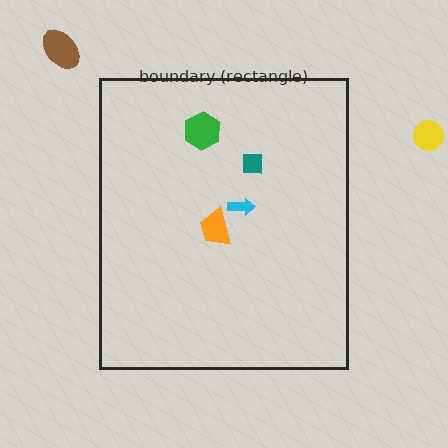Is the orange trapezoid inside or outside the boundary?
Inside.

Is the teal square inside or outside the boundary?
Inside.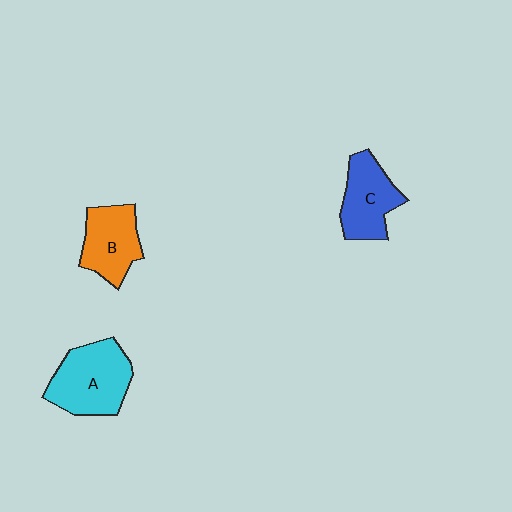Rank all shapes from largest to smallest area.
From largest to smallest: A (cyan), C (blue), B (orange).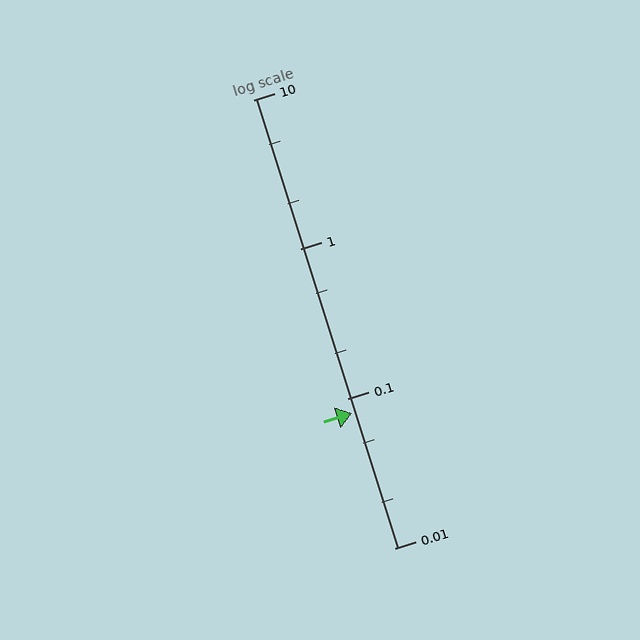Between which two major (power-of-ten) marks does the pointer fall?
The pointer is between 0.01 and 0.1.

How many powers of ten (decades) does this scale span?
The scale spans 3 decades, from 0.01 to 10.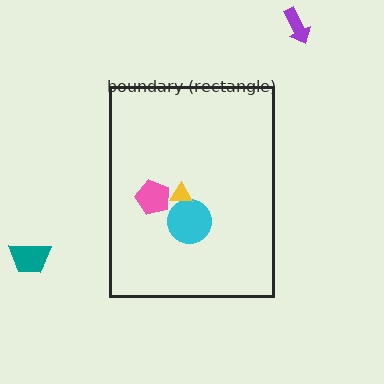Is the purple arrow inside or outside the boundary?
Outside.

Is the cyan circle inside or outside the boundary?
Inside.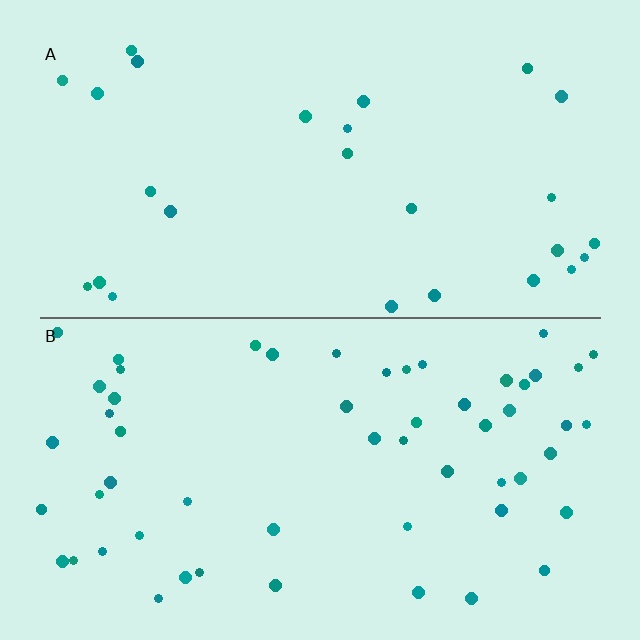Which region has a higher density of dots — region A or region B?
B (the bottom).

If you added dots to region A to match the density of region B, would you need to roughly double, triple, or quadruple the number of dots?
Approximately double.